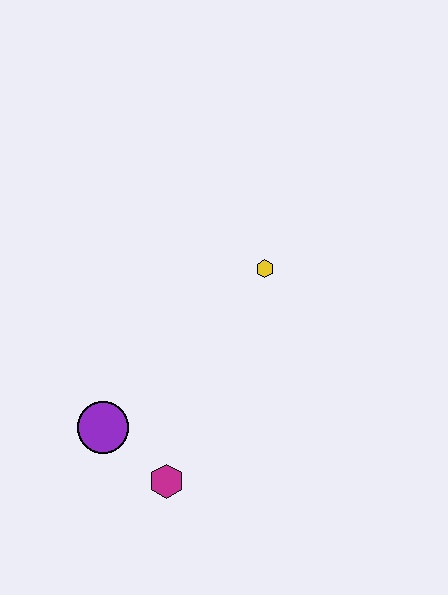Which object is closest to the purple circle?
The magenta hexagon is closest to the purple circle.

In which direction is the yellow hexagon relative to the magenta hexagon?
The yellow hexagon is above the magenta hexagon.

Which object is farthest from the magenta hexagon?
The yellow hexagon is farthest from the magenta hexagon.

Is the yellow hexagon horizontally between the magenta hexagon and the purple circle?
No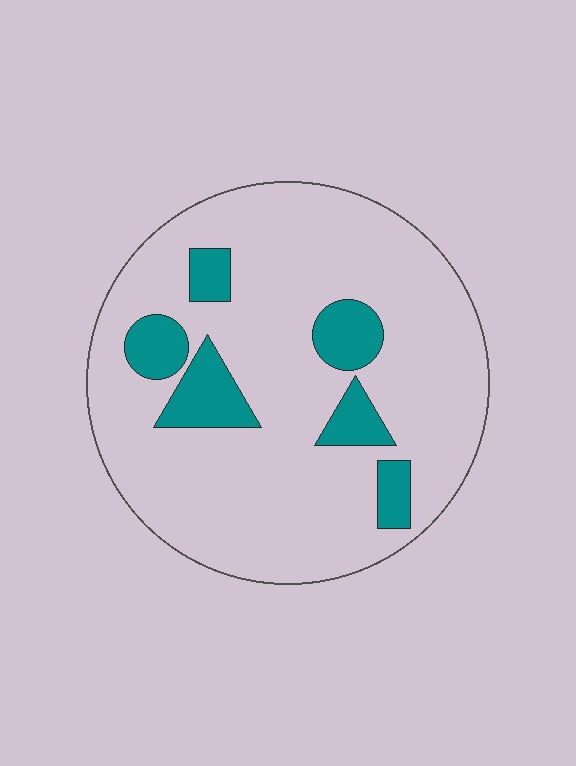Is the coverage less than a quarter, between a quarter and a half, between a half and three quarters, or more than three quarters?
Less than a quarter.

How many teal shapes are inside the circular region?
6.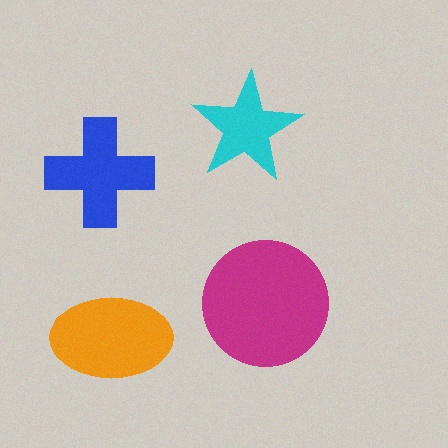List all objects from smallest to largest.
The cyan star, the blue cross, the orange ellipse, the magenta circle.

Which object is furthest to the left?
The blue cross is leftmost.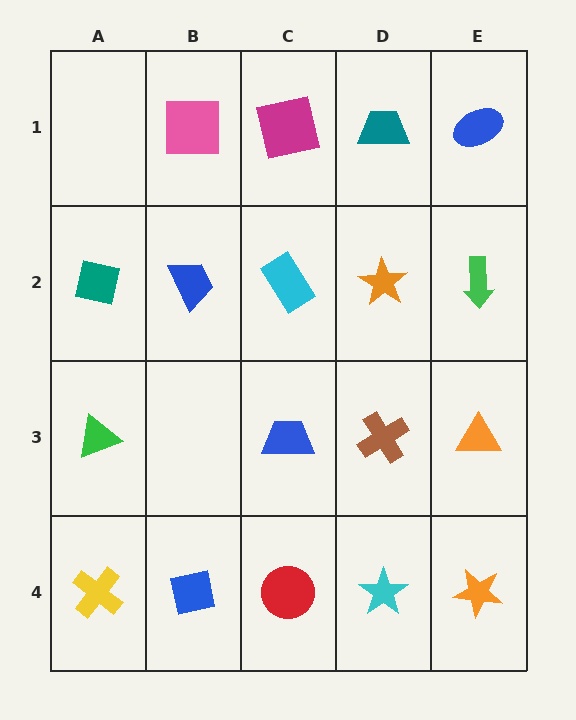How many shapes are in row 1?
4 shapes.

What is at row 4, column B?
A blue square.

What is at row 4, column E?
An orange star.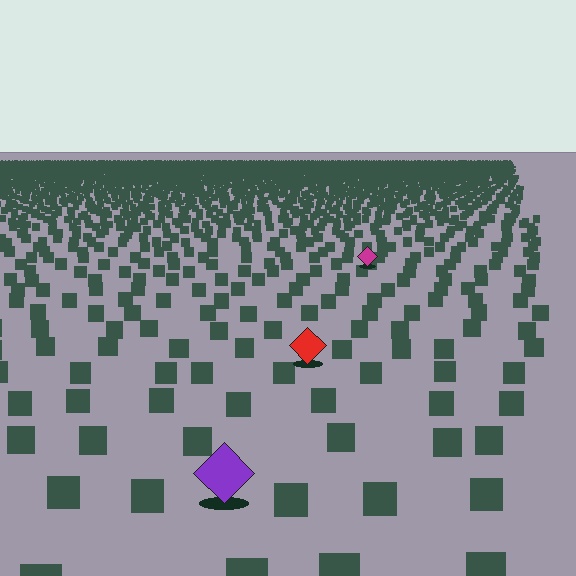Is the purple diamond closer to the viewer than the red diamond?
Yes. The purple diamond is closer — you can tell from the texture gradient: the ground texture is coarser near it.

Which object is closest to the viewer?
The purple diamond is closest. The texture marks near it are larger and more spread out.